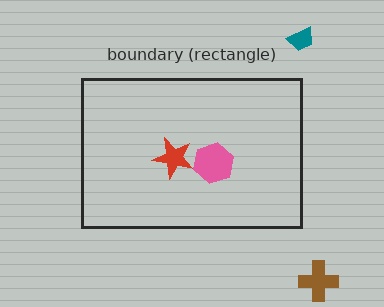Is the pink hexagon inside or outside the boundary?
Inside.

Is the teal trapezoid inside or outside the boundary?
Outside.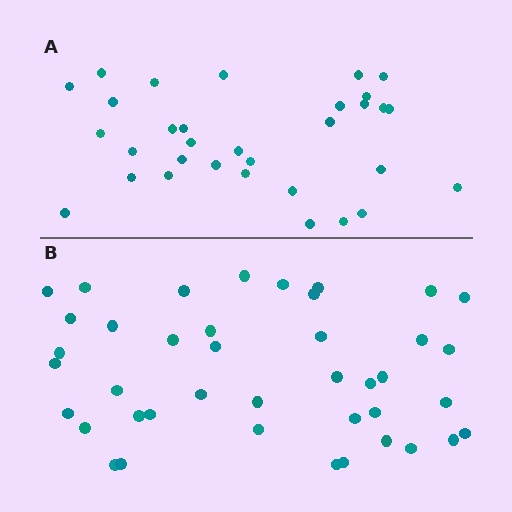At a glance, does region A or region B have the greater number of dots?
Region B (the bottom region) has more dots.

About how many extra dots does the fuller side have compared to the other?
Region B has roughly 8 or so more dots than region A.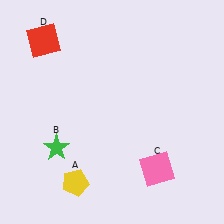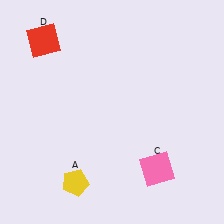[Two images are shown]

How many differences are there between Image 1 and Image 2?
There is 1 difference between the two images.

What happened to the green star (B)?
The green star (B) was removed in Image 2. It was in the bottom-left area of Image 1.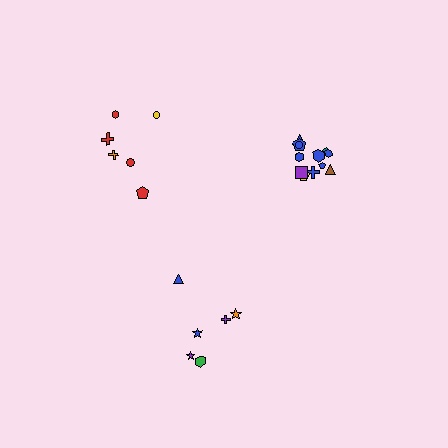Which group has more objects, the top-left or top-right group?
The top-right group.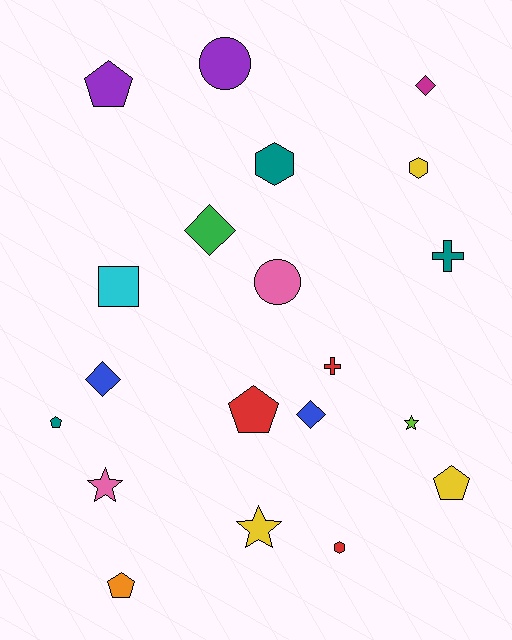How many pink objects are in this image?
There are 2 pink objects.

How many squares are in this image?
There is 1 square.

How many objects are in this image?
There are 20 objects.